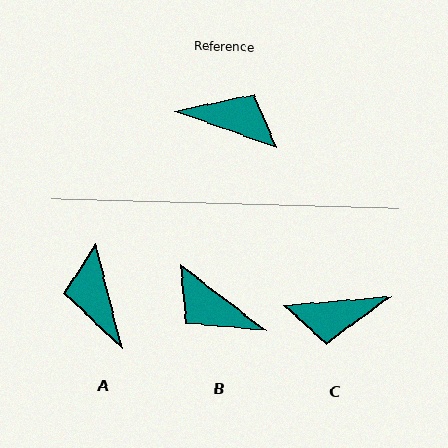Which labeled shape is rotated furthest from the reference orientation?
B, about 162 degrees away.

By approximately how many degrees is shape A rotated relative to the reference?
Approximately 123 degrees counter-clockwise.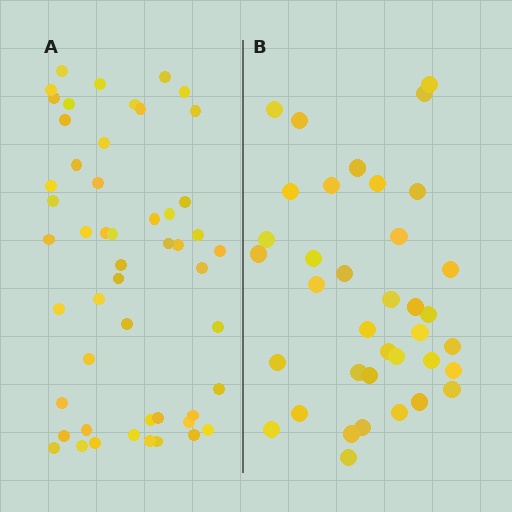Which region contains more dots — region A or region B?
Region A (the left region) has more dots.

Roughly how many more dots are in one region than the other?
Region A has approximately 15 more dots than region B.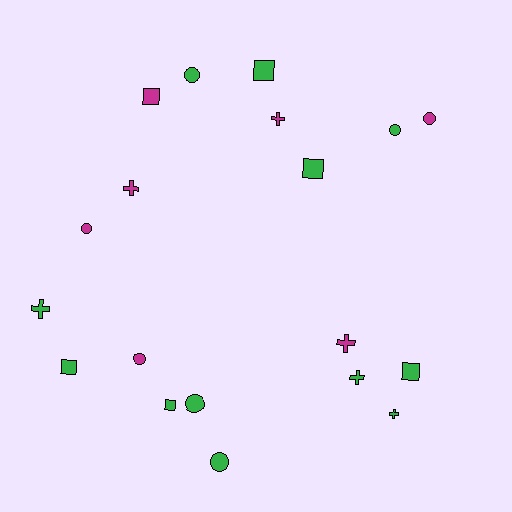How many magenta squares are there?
There is 1 magenta square.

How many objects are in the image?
There are 19 objects.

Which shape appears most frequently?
Circle, with 7 objects.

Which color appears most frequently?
Green, with 12 objects.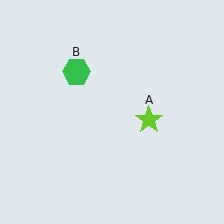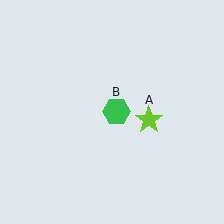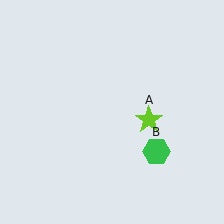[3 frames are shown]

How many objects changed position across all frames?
1 object changed position: green hexagon (object B).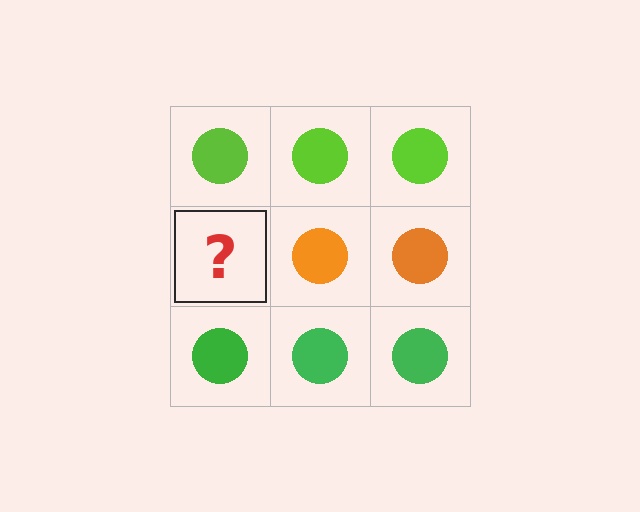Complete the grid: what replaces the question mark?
The question mark should be replaced with an orange circle.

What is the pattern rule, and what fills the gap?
The rule is that each row has a consistent color. The gap should be filled with an orange circle.